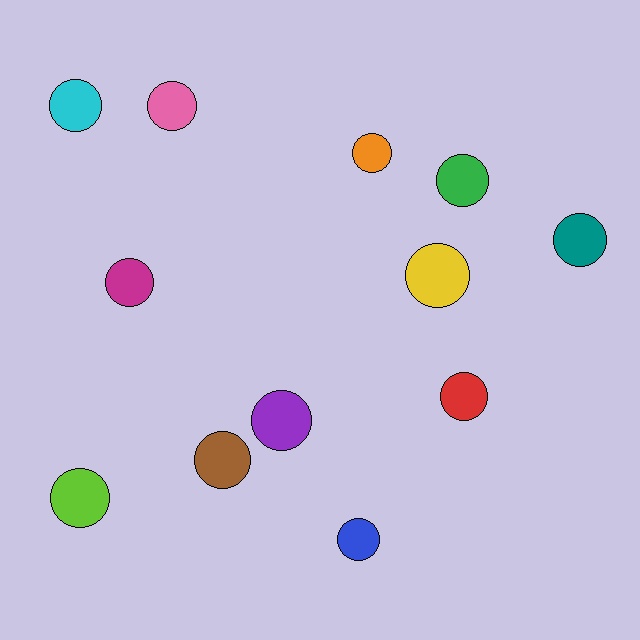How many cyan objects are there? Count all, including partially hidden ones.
There is 1 cyan object.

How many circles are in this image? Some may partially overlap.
There are 12 circles.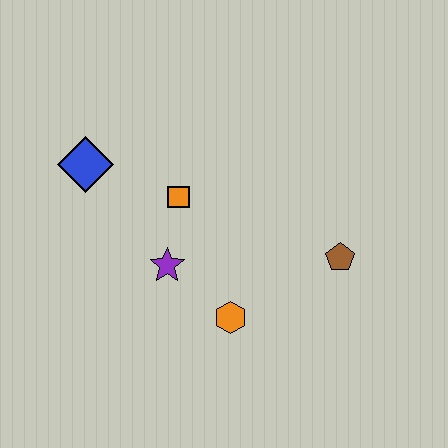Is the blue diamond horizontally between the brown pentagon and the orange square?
No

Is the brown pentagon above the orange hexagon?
Yes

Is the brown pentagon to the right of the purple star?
Yes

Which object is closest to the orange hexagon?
The purple star is closest to the orange hexagon.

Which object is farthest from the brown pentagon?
The blue diamond is farthest from the brown pentagon.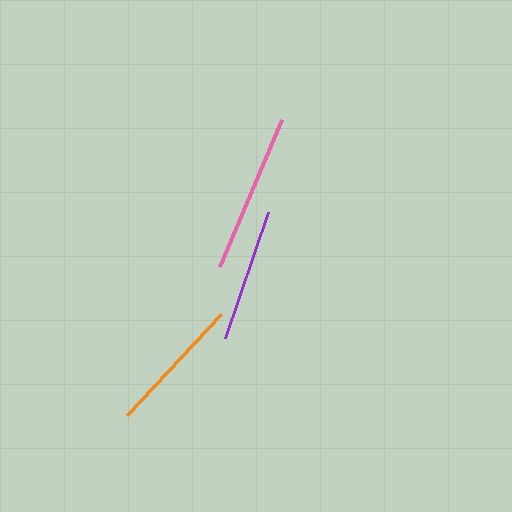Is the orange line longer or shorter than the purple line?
The orange line is longer than the purple line.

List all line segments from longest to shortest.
From longest to shortest: pink, orange, purple.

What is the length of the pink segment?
The pink segment is approximately 160 pixels long.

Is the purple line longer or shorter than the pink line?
The pink line is longer than the purple line.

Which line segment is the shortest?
The purple line is the shortest at approximately 133 pixels.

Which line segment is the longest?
The pink line is the longest at approximately 160 pixels.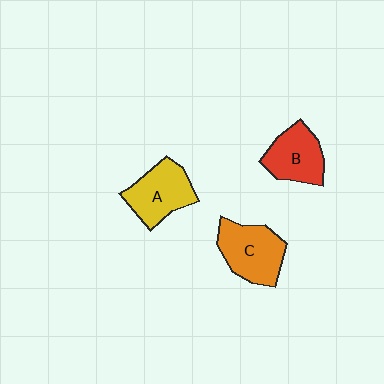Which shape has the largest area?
Shape C (orange).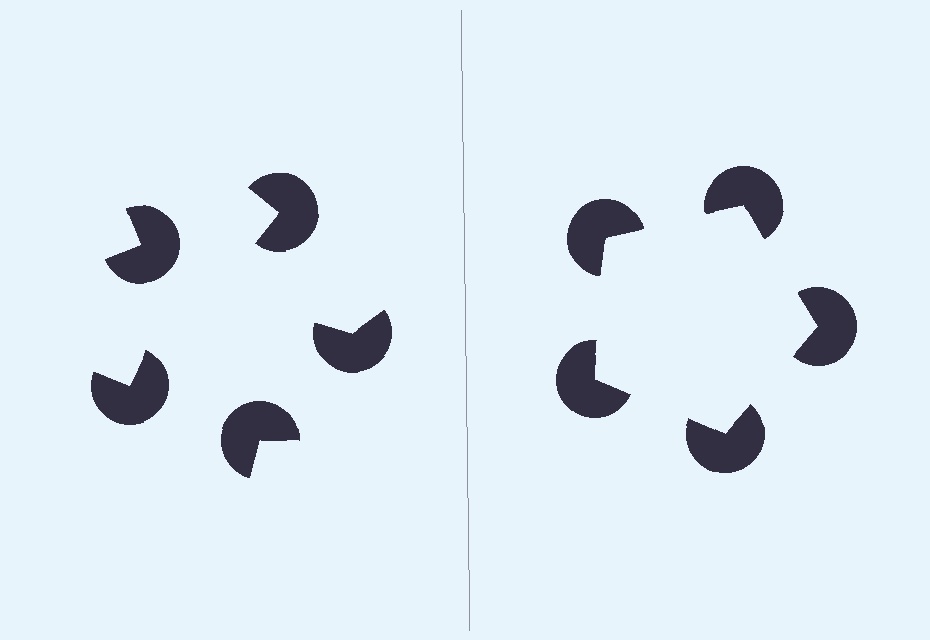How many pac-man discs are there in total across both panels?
10 — 5 on each side.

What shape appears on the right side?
An illusory pentagon.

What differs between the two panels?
The pac-man discs are positioned identically on both sides; only the wedge orientations differ. On the right they align to a pentagon; on the left they are misaligned.